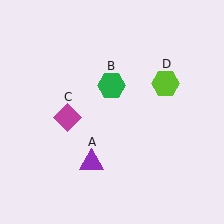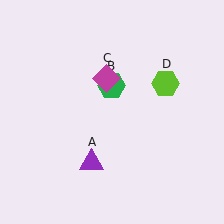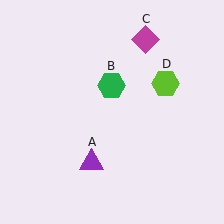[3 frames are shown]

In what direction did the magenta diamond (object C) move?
The magenta diamond (object C) moved up and to the right.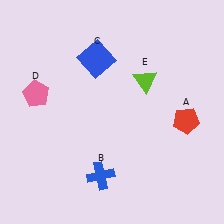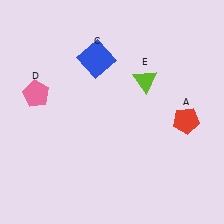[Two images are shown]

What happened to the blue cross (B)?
The blue cross (B) was removed in Image 2. It was in the bottom-left area of Image 1.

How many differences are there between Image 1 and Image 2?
There is 1 difference between the two images.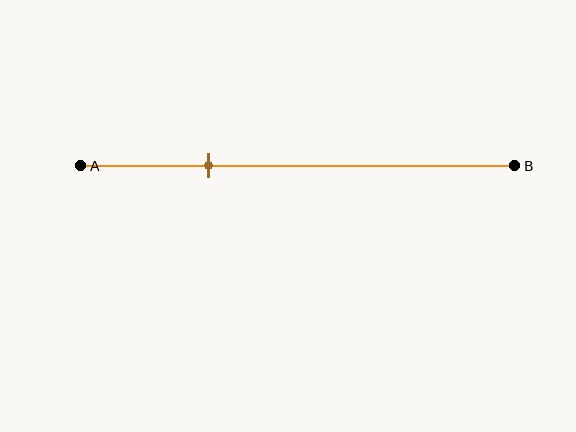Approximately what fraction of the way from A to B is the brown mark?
The brown mark is approximately 30% of the way from A to B.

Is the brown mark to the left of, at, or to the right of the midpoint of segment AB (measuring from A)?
The brown mark is to the left of the midpoint of segment AB.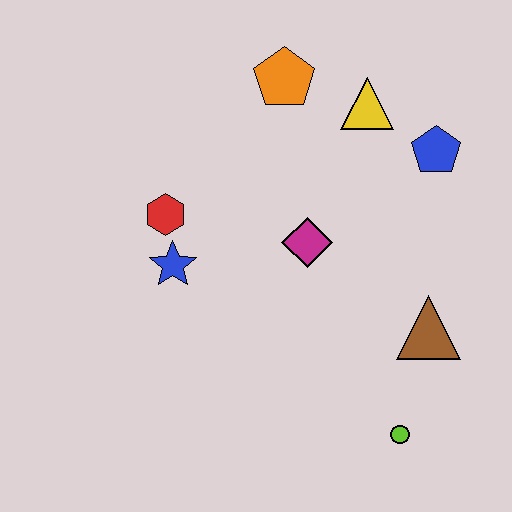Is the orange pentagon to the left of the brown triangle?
Yes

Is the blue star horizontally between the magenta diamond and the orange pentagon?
No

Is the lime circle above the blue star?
No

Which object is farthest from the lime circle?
The orange pentagon is farthest from the lime circle.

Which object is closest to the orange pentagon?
The yellow triangle is closest to the orange pentagon.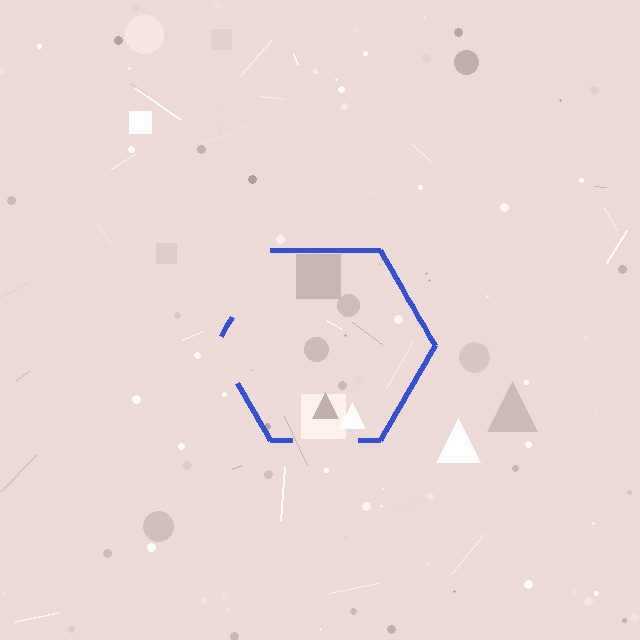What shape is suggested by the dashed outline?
The dashed outline suggests a hexagon.